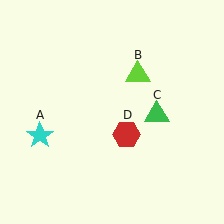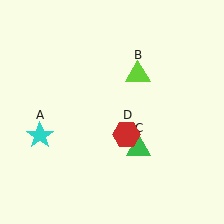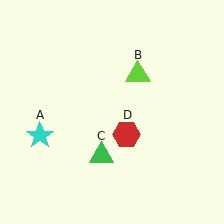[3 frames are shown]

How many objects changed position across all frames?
1 object changed position: green triangle (object C).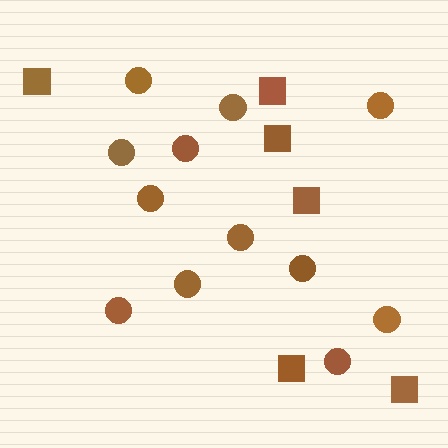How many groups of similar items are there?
There are 2 groups: one group of squares (6) and one group of circles (12).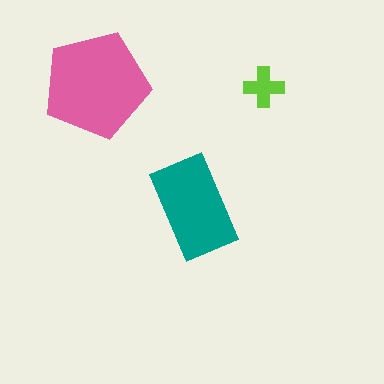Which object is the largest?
The pink pentagon.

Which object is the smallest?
The lime cross.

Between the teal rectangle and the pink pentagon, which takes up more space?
The pink pentagon.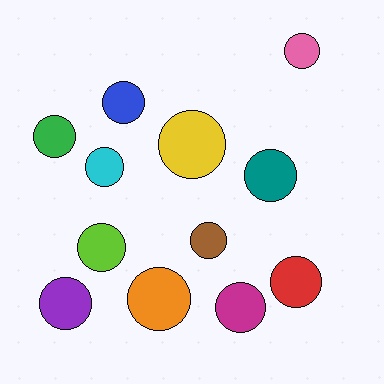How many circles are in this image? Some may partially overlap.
There are 12 circles.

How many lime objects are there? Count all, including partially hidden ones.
There is 1 lime object.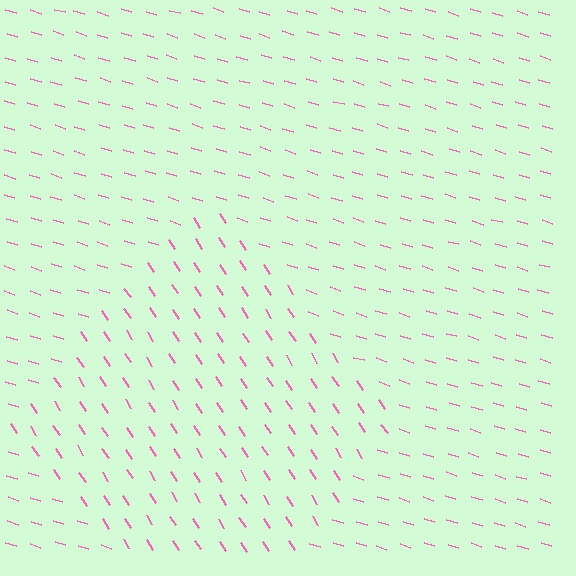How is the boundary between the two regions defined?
The boundary is defined purely by a change in line orientation (approximately 39 degrees difference). All lines are the same color and thickness.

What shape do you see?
I see a diamond.